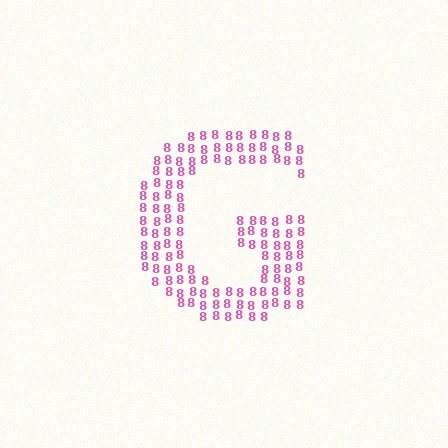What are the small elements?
The small elements are digit 8's.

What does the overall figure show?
The overall figure shows the letter G.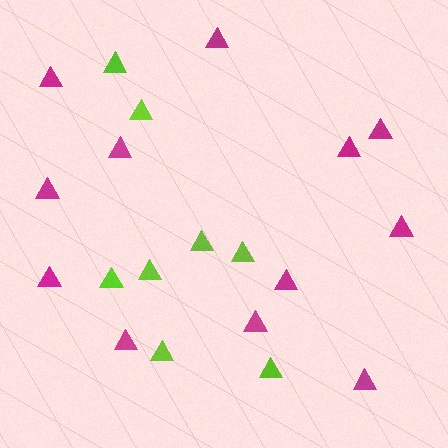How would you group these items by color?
There are 2 groups: one group of lime triangles (8) and one group of magenta triangles (12).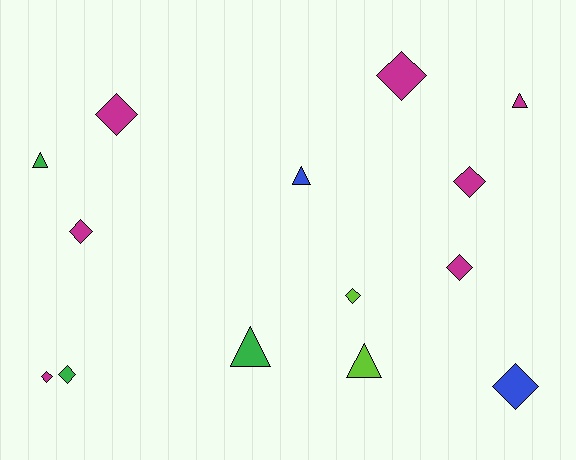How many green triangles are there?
There are 2 green triangles.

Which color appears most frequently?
Magenta, with 7 objects.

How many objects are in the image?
There are 14 objects.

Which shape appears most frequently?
Diamond, with 9 objects.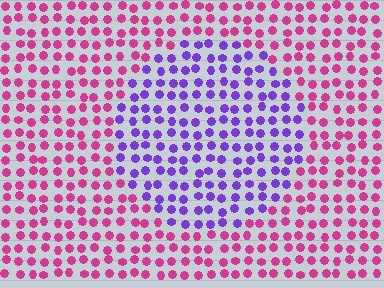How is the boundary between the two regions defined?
The boundary is defined purely by a slight shift in hue (about 59 degrees). Spacing, size, and orientation are identical on both sides.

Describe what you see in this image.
The image is filled with small magenta elements in a uniform arrangement. A circle-shaped region is visible where the elements are tinted to a slightly different hue, forming a subtle color boundary.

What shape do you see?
I see a circle.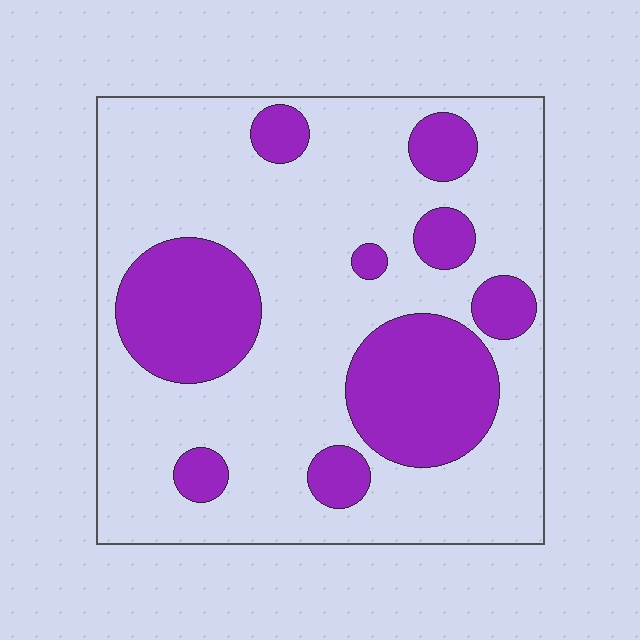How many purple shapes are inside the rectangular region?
9.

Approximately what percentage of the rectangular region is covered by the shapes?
Approximately 30%.